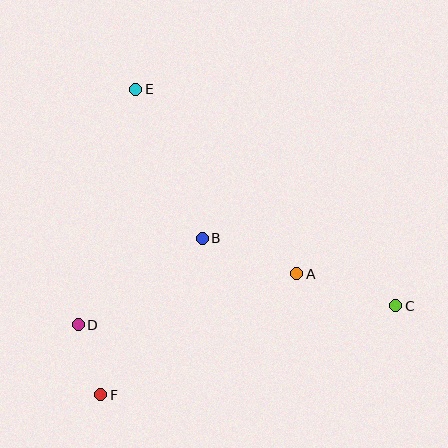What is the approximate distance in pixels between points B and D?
The distance between B and D is approximately 151 pixels.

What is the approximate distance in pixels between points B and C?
The distance between B and C is approximately 205 pixels.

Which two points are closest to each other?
Points D and F are closest to each other.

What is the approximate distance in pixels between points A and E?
The distance between A and E is approximately 245 pixels.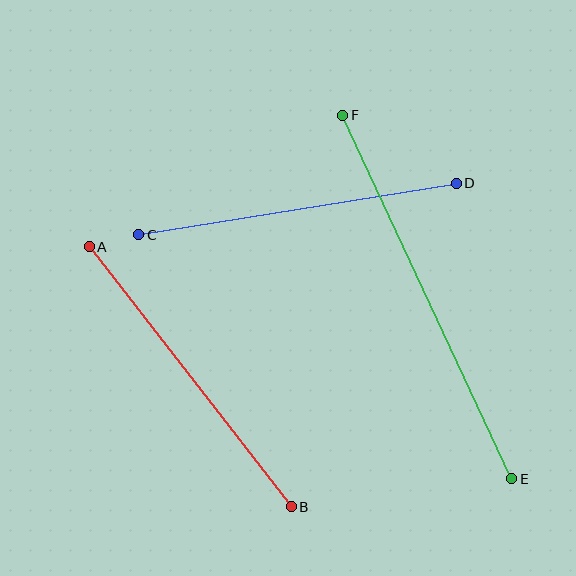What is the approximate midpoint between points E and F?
The midpoint is at approximately (427, 297) pixels.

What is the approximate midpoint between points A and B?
The midpoint is at approximately (190, 377) pixels.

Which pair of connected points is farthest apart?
Points E and F are farthest apart.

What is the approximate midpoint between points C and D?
The midpoint is at approximately (297, 209) pixels.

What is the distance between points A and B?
The distance is approximately 329 pixels.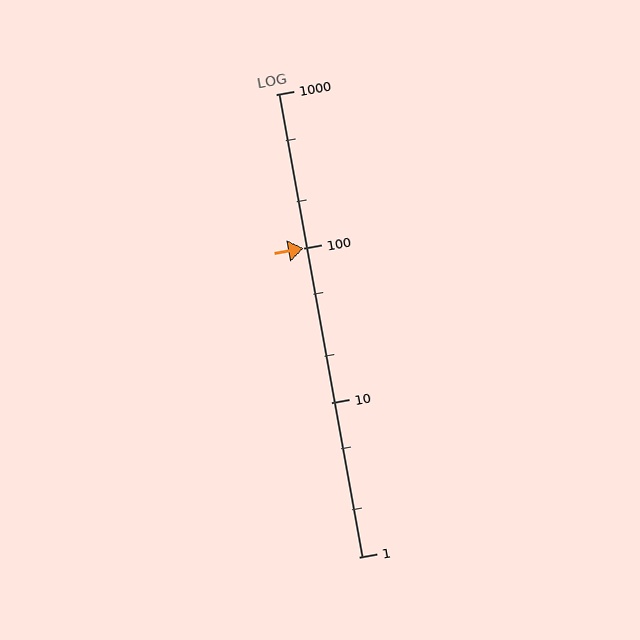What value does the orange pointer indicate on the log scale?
The pointer indicates approximately 100.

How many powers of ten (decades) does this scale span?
The scale spans 3 decades, from 1 to 1000.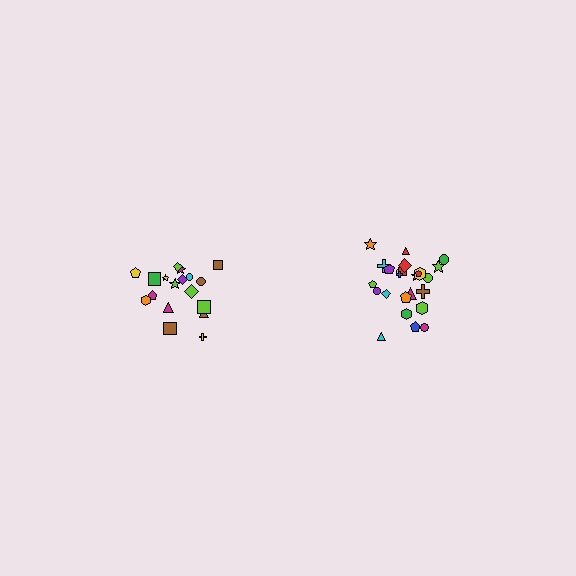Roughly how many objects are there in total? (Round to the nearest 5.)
Roughly 45 objects in total.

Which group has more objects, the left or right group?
The right group.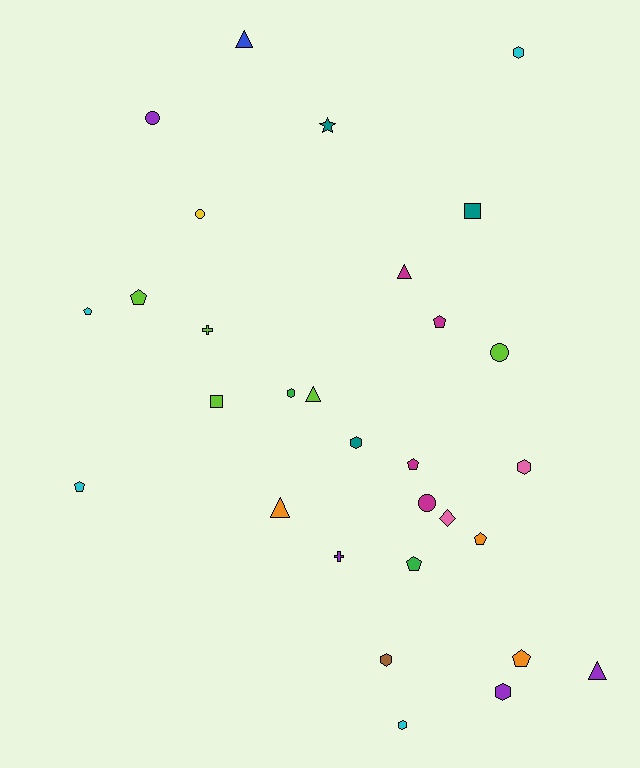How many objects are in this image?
There are 30 objects.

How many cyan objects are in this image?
There are 4 cyan objects.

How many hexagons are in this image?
There are 7 hexagons.